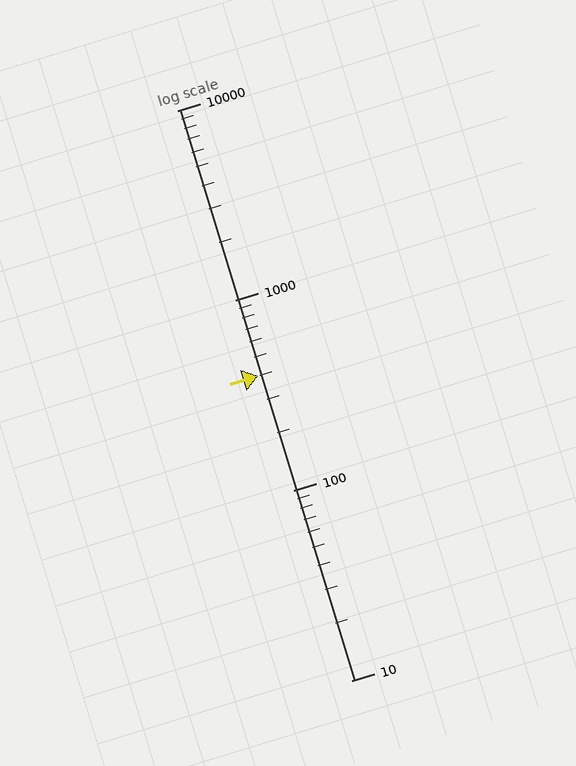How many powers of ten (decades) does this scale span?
The scale spans 3 decades, from 10 to 10000.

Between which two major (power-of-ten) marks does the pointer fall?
The pointer is between 100 and 1000.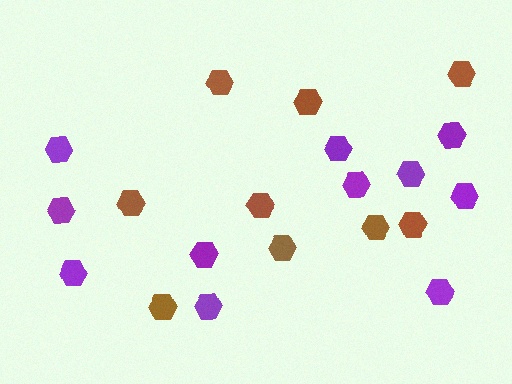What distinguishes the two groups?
There are 2 groups: one group of brown hexagons (9) and one group of purple hexagons (11).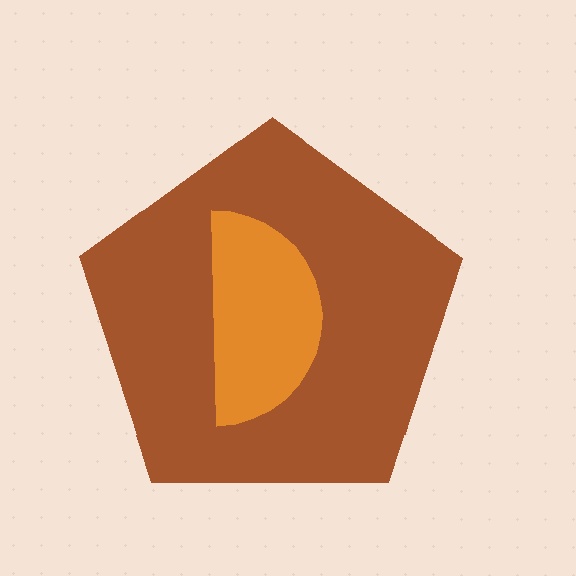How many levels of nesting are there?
2.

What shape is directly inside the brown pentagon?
The orange semicircle.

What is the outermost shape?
The brown pentagon.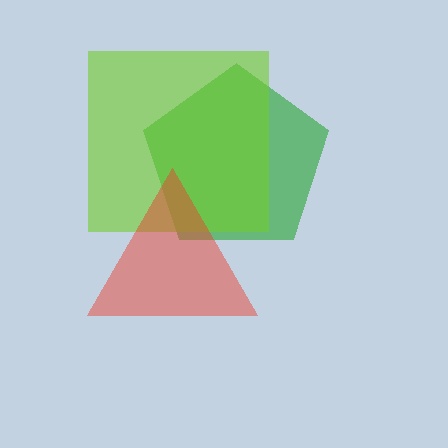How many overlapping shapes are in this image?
There are 3 overlapping shapes in the image.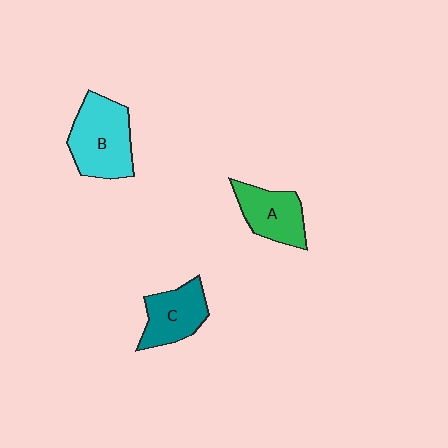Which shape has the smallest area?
Shape C (teal).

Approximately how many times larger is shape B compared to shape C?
Approximately 1.4 times.